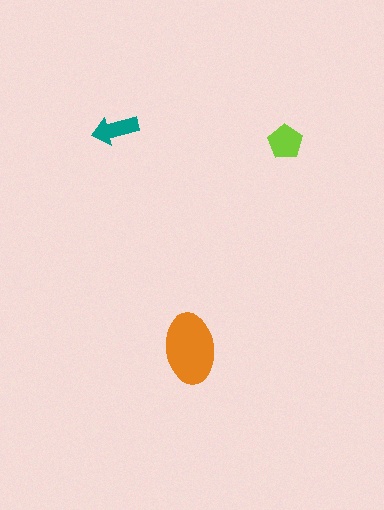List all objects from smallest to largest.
The teal arrow, the lime pentagon, the orange ellipse.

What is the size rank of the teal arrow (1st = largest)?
3rd.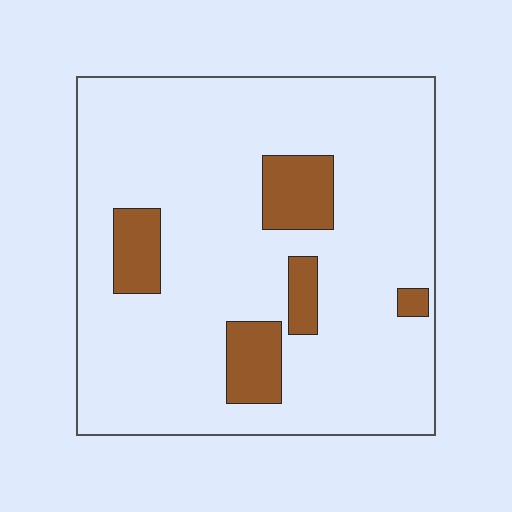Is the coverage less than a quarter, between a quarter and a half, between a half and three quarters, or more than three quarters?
Less than a quarter.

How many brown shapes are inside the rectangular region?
5.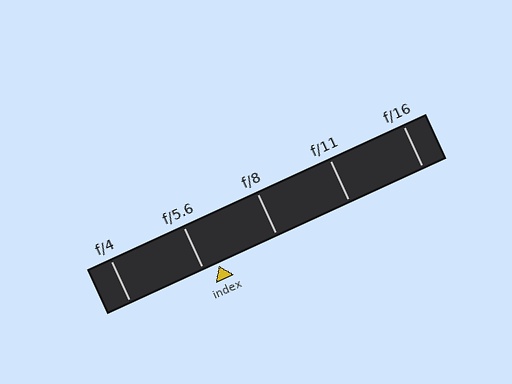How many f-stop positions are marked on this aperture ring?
There are 5 f-stop positions marked.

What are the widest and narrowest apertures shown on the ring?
The widest aperture shown is f/4 and the narrowest is f/16.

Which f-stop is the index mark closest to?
The index mark is closest to f/5.6.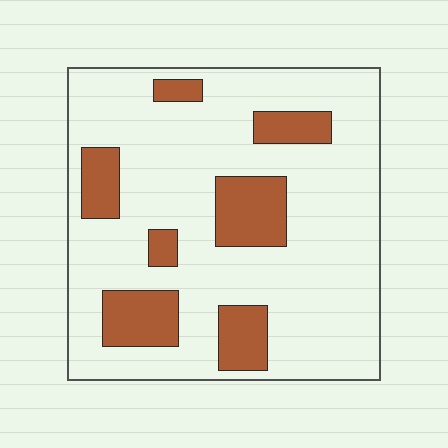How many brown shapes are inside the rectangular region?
7.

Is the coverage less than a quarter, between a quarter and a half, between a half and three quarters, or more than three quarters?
Less than a quarter.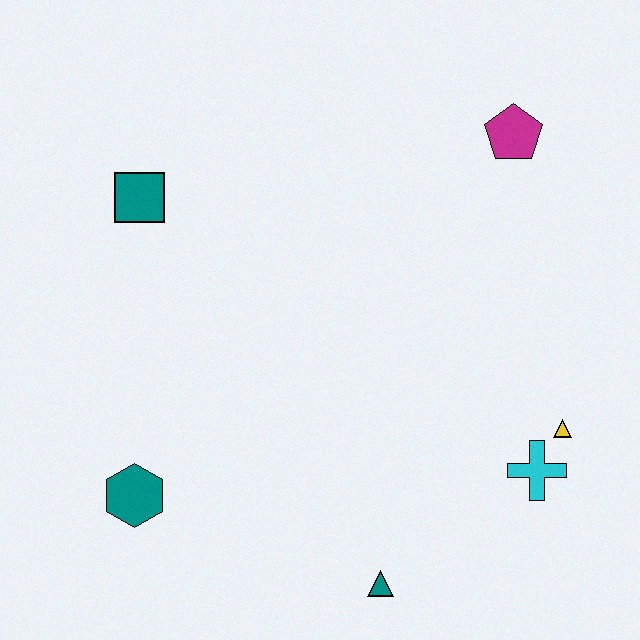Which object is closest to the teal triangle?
The cyan cross is closest to the teal triangle.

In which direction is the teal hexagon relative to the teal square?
The teal hexagon is below the teal square.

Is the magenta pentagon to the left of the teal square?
No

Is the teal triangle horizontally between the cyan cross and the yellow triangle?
No